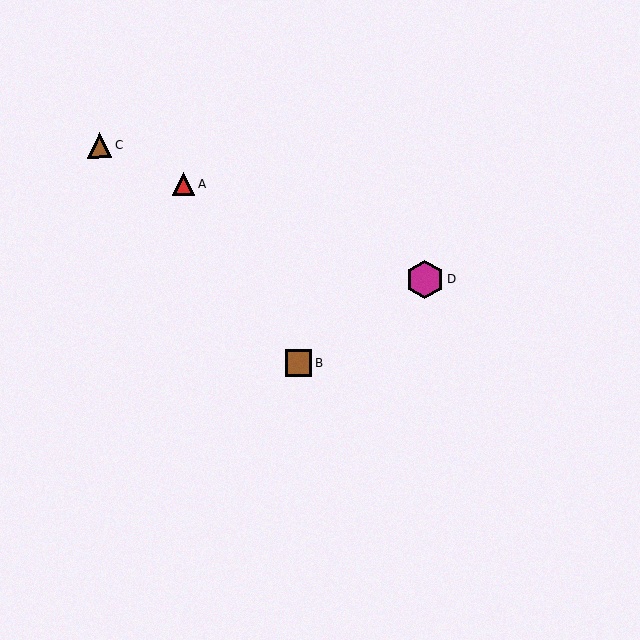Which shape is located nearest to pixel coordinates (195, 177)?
The red triangle (labeled A) at (184, 184) is nearest to that location.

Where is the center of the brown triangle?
The center of the brown triangle is at (100, 145).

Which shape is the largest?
The magenta hexagon (labeled D) is the largest.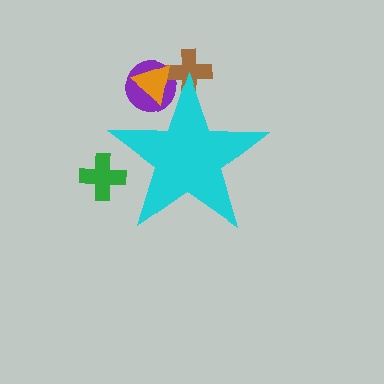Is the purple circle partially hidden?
Yes, the purple circle is partially hidden behind the cyan star.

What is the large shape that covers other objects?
A cyan star.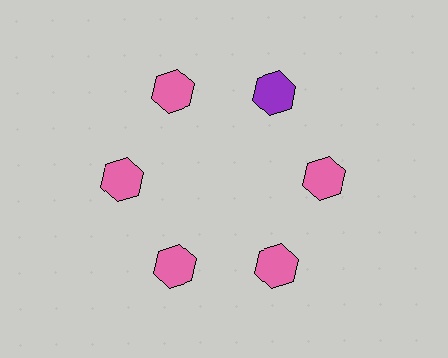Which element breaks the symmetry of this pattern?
The purple hexagon at roughly the 1 o'clock position breaks the symmetry. All other shapes are pink hexagons.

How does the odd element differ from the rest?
It has a different color: purple instead of pink.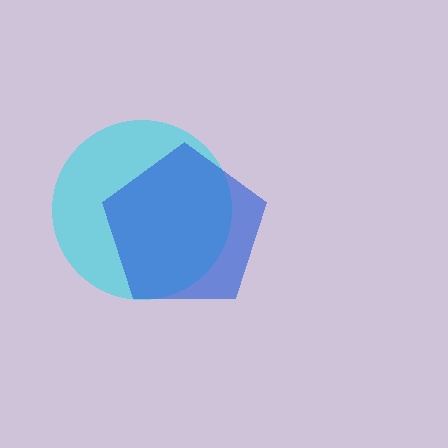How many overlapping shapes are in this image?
There are 2 overlapping shapes in the image.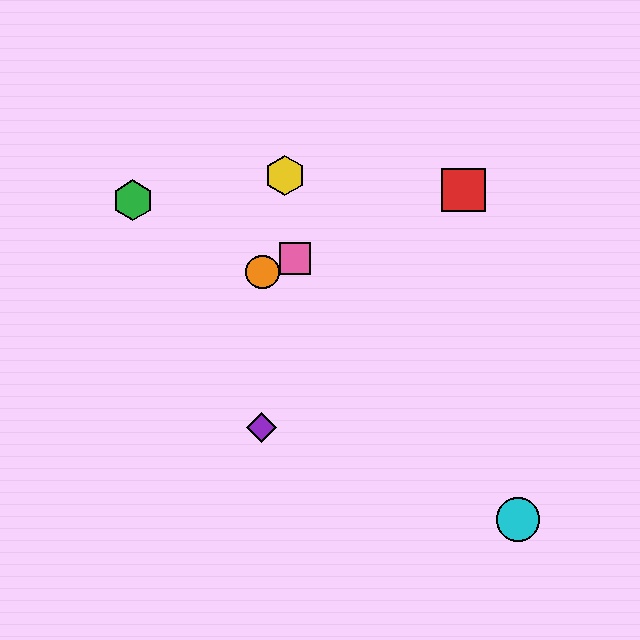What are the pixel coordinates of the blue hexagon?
The blue hexagon is at (293, 259).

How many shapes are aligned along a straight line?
4 shapes (the red square, the blue hexagon, the orange circle, the pink square) are aligned along a straight line.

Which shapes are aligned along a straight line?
The red square, the blue hexagon, the orange circle, the pink square are aligned along a straight line.